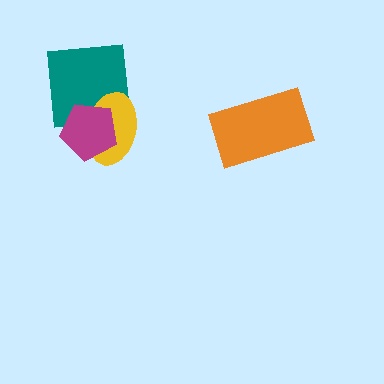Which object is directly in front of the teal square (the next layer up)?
The yellow ellipse is directly in front of the teal square.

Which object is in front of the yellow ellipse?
The magenta pentagon is in front of the yellow ellipse.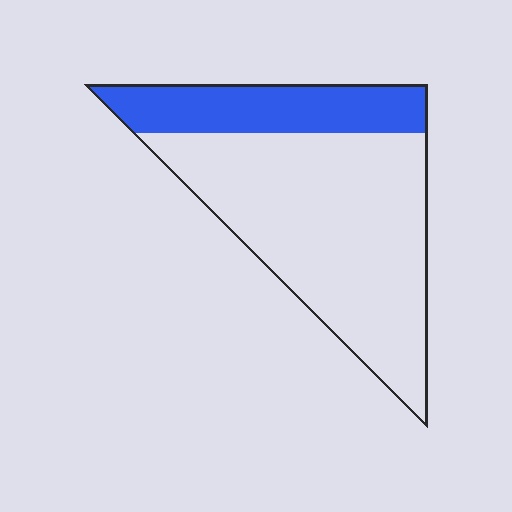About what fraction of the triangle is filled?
About one quarter (1/4).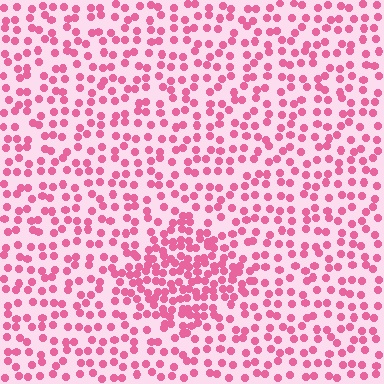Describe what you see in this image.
The image contains small pink elements arranged at two different densities. A diamond-shaped region is visible where the elements are more densely packed than the surrounding area.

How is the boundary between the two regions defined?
The boundary is defined by a change in element density (approximately 2.0x ratio). All elements are the same color, size, and shape.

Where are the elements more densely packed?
The elements are more densely packed inside the diamond boundary.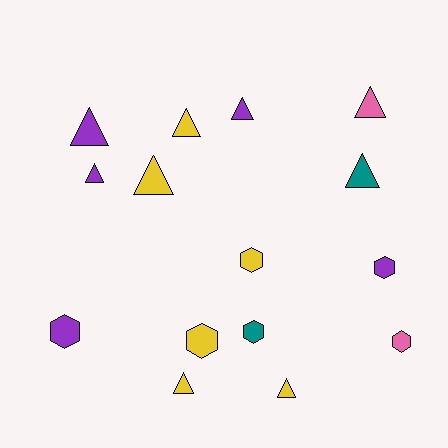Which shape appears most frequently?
Triangle, with 9 objects.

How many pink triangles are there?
There is 1 pink triangle.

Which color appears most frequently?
Yellow, with 6 objects.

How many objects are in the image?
There are 15 objects.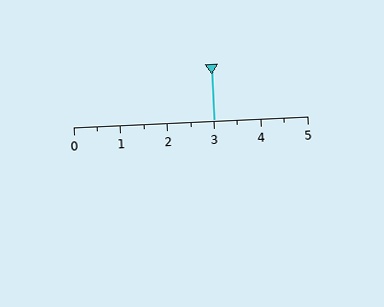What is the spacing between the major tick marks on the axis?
The major ticks are spaced 1 apart.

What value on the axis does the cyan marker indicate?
The marker indicates approximately 3.